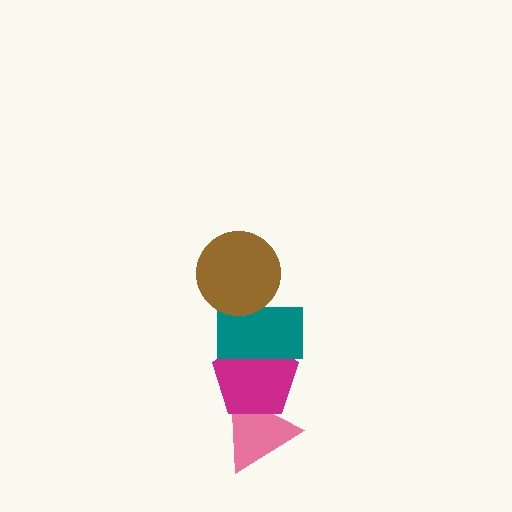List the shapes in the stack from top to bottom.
From top to bottom: the brown circle, the teal rectangle, the magenta pentagon, the pink triangle.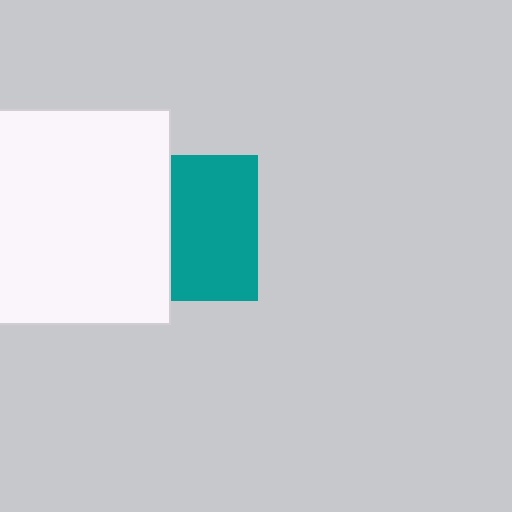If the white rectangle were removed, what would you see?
You would see the complete teal square.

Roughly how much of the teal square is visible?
About half of it is visible (roughly 59%).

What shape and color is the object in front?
The object in front is a white rectangle.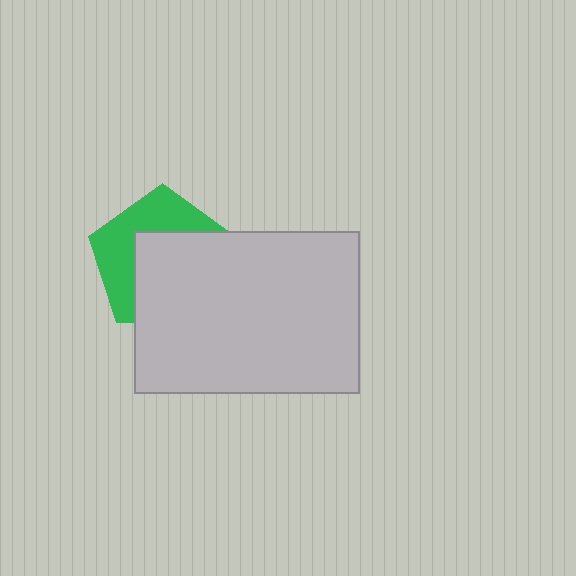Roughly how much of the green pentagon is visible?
A small part of it is visible (roughly 43%).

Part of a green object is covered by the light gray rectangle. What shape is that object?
It is a pentagon.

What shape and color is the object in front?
The object in front is a light gray rectangle.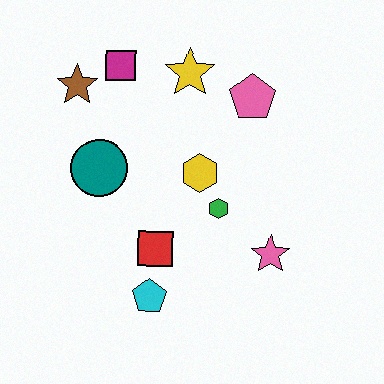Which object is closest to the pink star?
The green hexagon is closest to the pink star.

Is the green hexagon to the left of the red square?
No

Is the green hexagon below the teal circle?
Yes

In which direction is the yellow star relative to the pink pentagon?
The yellow star is to the left of the pink pentagon.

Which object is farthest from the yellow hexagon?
The brown star is farthest from the yellow hexagon.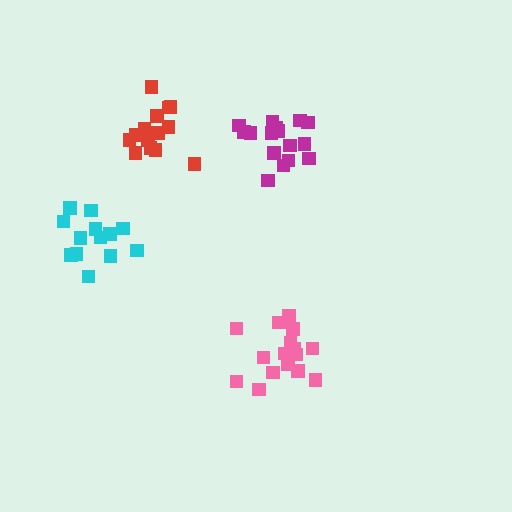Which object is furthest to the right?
The magenta cluster is rightmost.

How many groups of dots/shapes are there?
There are 4 groups.